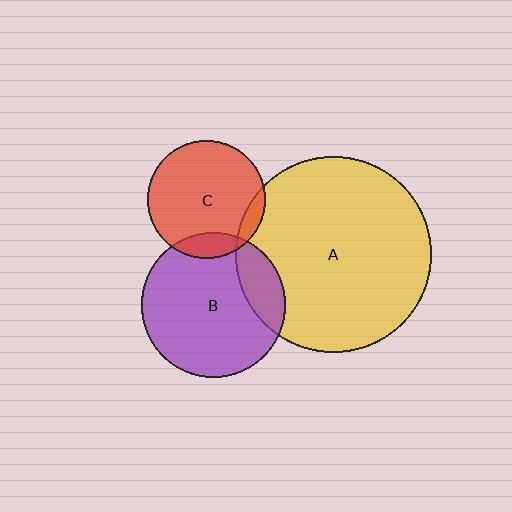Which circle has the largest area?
Circle A (yellow).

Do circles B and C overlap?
Yes.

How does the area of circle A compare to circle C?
Approximately 2.7 times.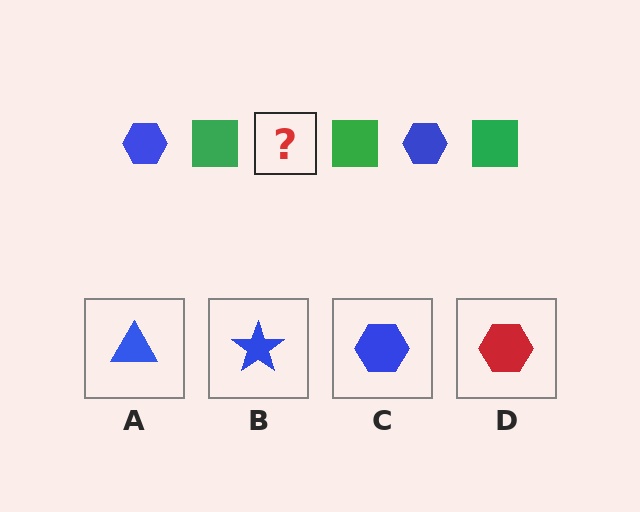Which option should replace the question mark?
Option C.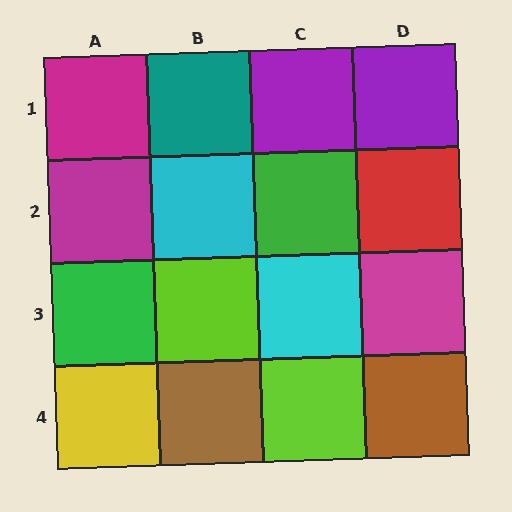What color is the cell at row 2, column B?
Cyan.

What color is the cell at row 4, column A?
Yellow.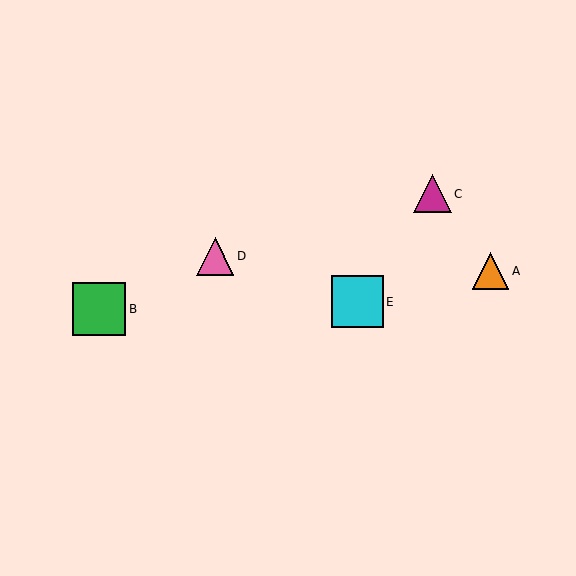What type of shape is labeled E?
Shape E is a cyan square.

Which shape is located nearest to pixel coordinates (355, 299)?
The cyan square (labeled E) at (357, 302) is nearest to that location.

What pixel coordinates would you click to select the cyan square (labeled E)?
Click at (357, 302) to select the cyan square E.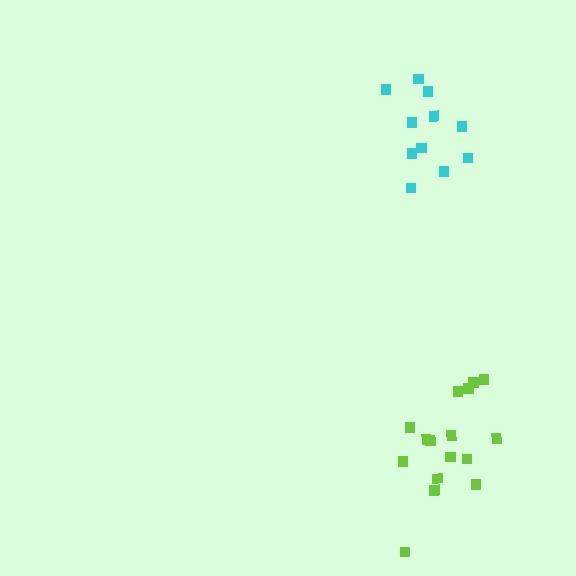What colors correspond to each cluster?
The clusters are colored: lime, cyan.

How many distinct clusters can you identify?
There are 2 distinct clusters.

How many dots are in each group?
Group 1: 16 dots, Group 2: 11 dots (27 total).